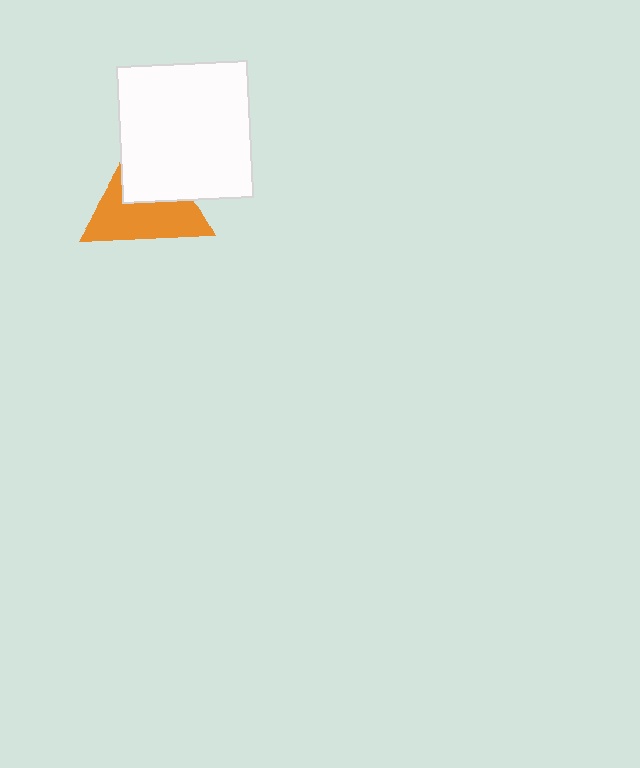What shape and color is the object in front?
The object in front is a white rectangle.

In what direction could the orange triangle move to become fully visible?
The orange triangle could move toward the lower-left. That would shift it out from behind the white rectangle entirely.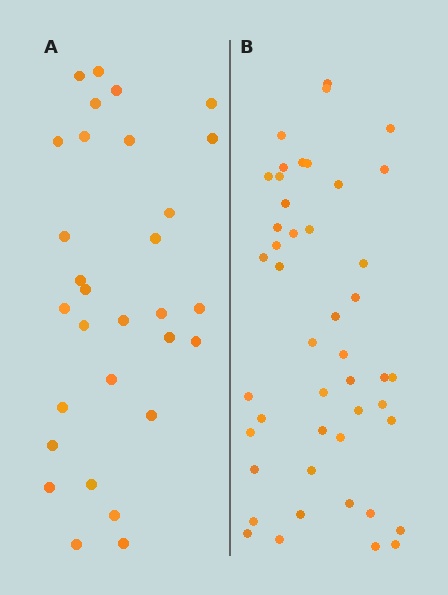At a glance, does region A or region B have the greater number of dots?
Region B (the right region) has more dots.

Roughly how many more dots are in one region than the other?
Region B has approximately 15 more dots than region A.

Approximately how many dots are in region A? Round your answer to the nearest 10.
About 30 dots.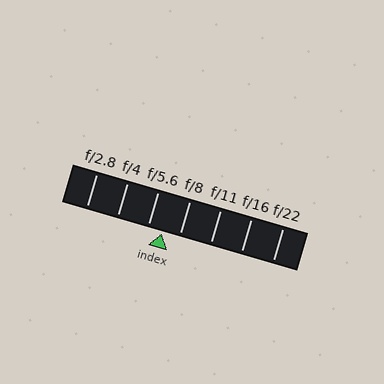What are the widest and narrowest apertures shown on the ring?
The widest aperture shown is f/2.8 and the narrowest is f/22.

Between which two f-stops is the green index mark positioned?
The index mark is between f/5.6 and f/8.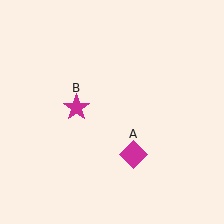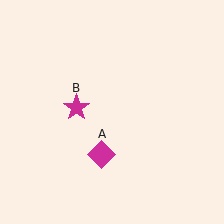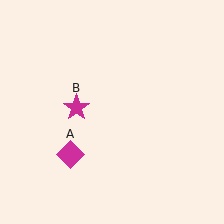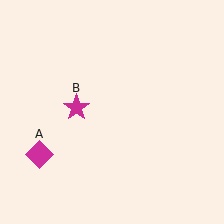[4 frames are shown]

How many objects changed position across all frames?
1 object changed position: magenta diamond (object A).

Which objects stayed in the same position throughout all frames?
Magenta star (object B) remained stationary.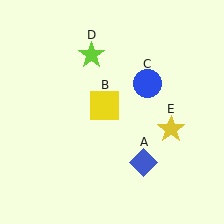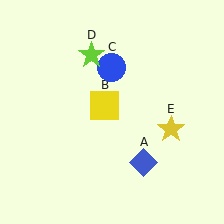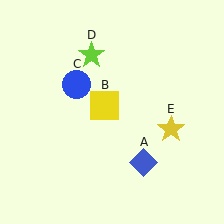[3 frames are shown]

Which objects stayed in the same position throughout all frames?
Blue diamond (object A) and yellow square (object B) and lime star (object D) and yellow star (object E) remained stationary.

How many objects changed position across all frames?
1 object changed position: blue circle (object C).